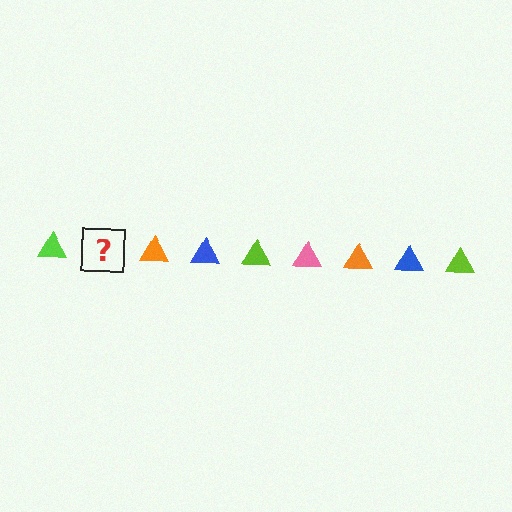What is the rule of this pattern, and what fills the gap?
The rule is that the pattern cycles through lime, pink, orange, blue triangles. The gap should be filled with a pink triangle.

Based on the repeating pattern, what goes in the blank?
The blank should be a pink triangle.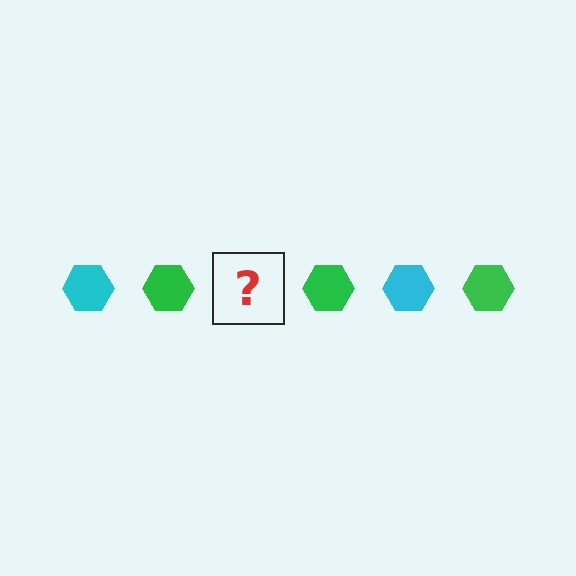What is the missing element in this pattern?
The missing element is a cyan hexagon.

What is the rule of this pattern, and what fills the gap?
The rule is that the pattern cycles through cyan, green hexagons. The gap should be filled with a cyan hexagon.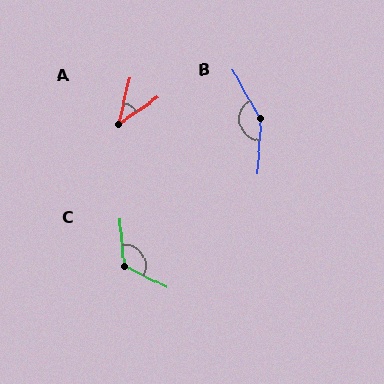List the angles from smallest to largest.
A (43°), C (122°), B (147°).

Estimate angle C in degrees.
Approximately 122 degrees.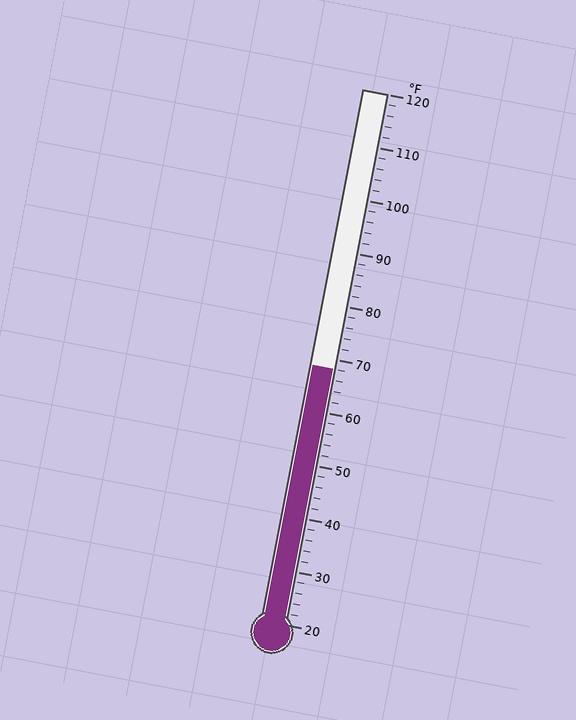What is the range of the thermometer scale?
The thermometer scale ranges from 20°F to 120°F.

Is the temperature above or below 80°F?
The temperature is below 80°F.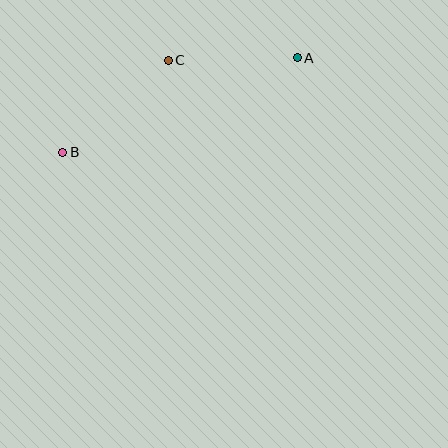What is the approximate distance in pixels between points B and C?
The distance between B and C is approximately 140 pixels.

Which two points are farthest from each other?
Points A and B are farthest from each other.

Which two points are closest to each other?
Points A and C are closest to each other.